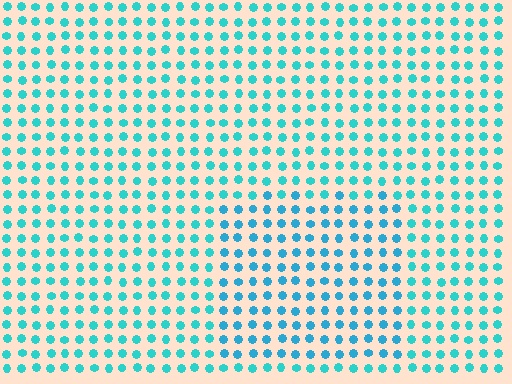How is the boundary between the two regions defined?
The boundary is defined purely by a slight shift in hue (about 18 degrees). Spacing, size, and orientation are identical on both sides.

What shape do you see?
I see a rectangle.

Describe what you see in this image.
The image is filled with small cyan elements in a uniform arrangement. A rectangle-shaped region is visible where the elements are tinted to a slightly different hue, forming a subtle color boundary.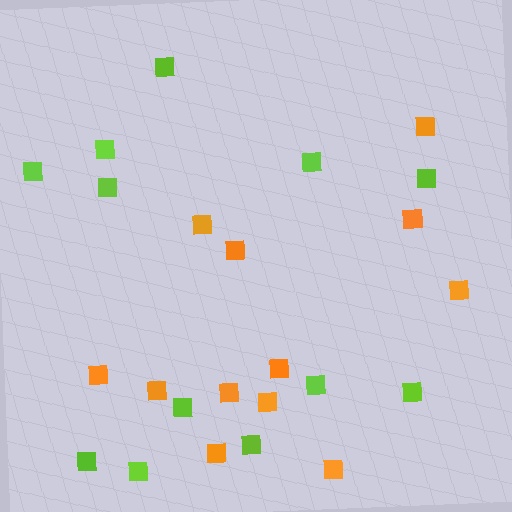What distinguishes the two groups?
There are 2 groups: one group of orange squares (12) and one group of lime squares (12).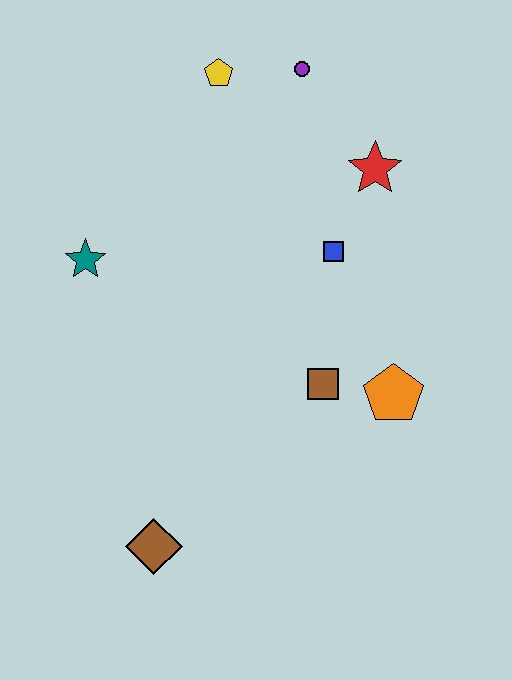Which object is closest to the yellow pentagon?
The purple circle is closest to the yellow pentagon.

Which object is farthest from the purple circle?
The brown diamond is farthest from the purple circle.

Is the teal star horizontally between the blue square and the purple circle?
No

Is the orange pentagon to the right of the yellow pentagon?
Yes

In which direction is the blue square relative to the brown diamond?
The blue square is above the brown diamond.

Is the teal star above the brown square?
Yes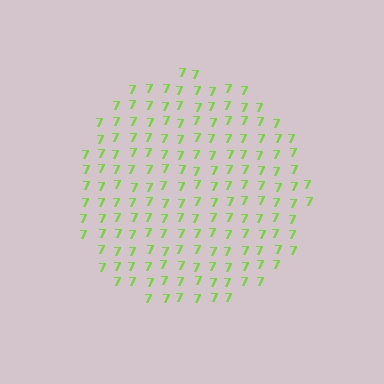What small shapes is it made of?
It is made of small digit 7's.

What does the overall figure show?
The overall figure shows a circle.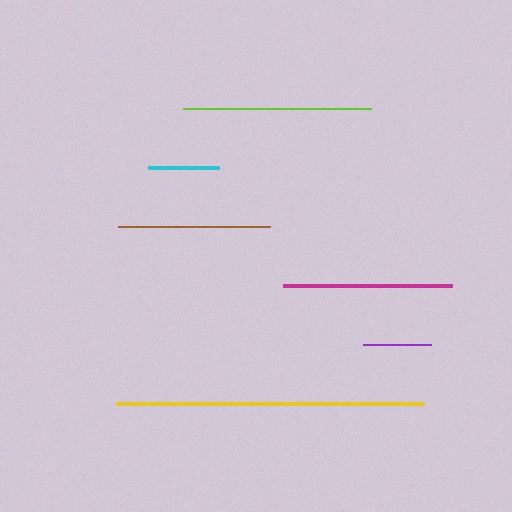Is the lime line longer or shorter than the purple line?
The lime line is longer than the purple line.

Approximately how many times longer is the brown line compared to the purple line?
The brown line is approximately 2.2 times the length of the purple line.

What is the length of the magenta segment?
The magenta segment is approximately 169 pixels long.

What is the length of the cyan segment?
The cyan segment is approximately 71 pixels long.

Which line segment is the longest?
The yellow line is the longest at approximately 309 pixels.